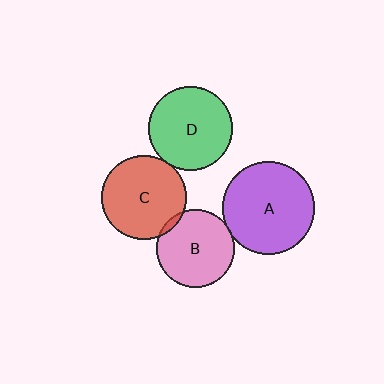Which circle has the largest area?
Circle A (purple).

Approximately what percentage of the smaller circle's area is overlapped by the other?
Approximately 5%.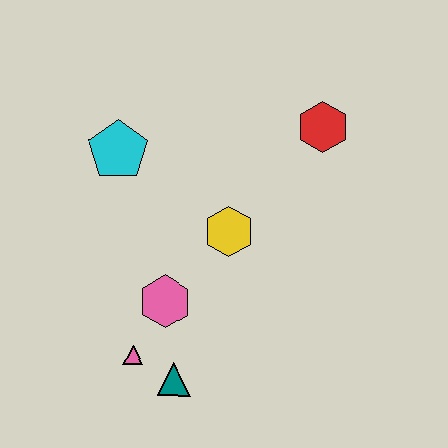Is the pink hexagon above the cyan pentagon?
No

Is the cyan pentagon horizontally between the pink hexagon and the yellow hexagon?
No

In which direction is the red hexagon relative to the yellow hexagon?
The red hexagon is above the yellow hexagon.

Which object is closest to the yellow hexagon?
The pink hexagon is closest to the yellow hexagon.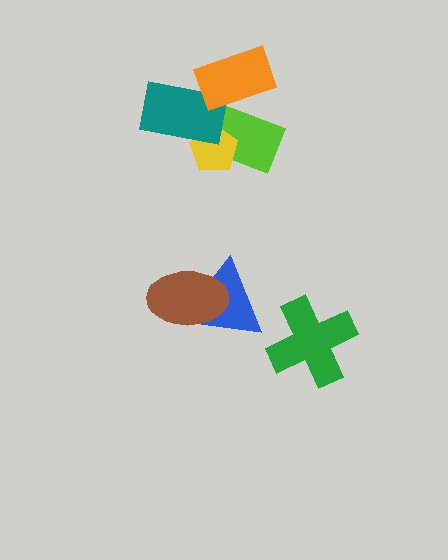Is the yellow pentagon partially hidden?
Yes, it is partially covered by another shape.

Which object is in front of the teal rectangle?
The orange rectangle is in front of the teal rectangle.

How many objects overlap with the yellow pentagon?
2 objects overlap with the yellow pentagon.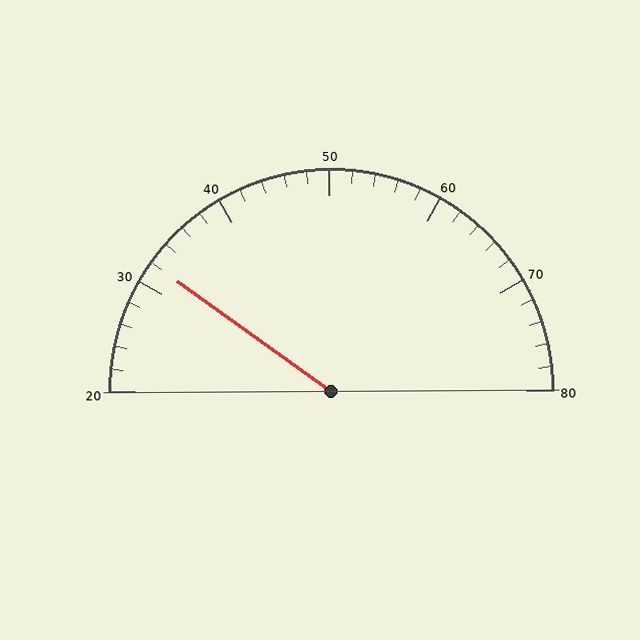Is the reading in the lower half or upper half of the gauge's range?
The reading is in the lower half of the range (20 to 80).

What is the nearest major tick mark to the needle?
The nearest major tick mark is 30.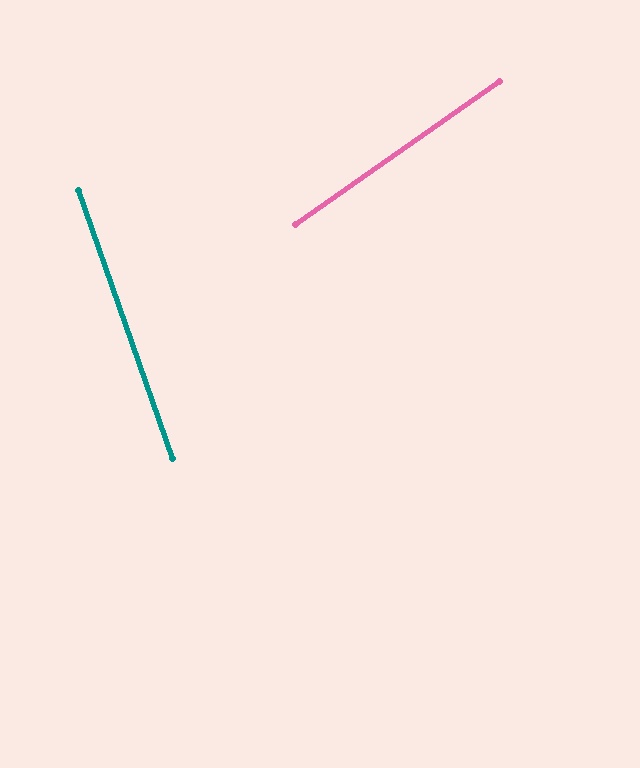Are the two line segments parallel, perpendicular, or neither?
Neither parallel nor perpendicular — they differ by about 74°.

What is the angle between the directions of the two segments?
Approximately 74 degrees.